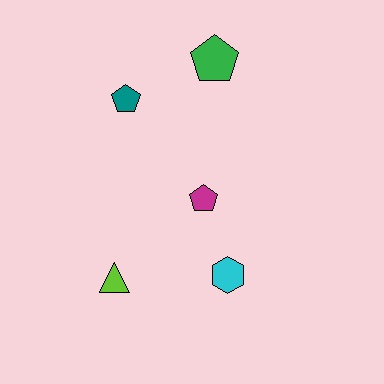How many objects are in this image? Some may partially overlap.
There are 5 objects.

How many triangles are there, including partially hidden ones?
There is 1 triangle.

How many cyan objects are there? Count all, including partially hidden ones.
There is 1 cyan object.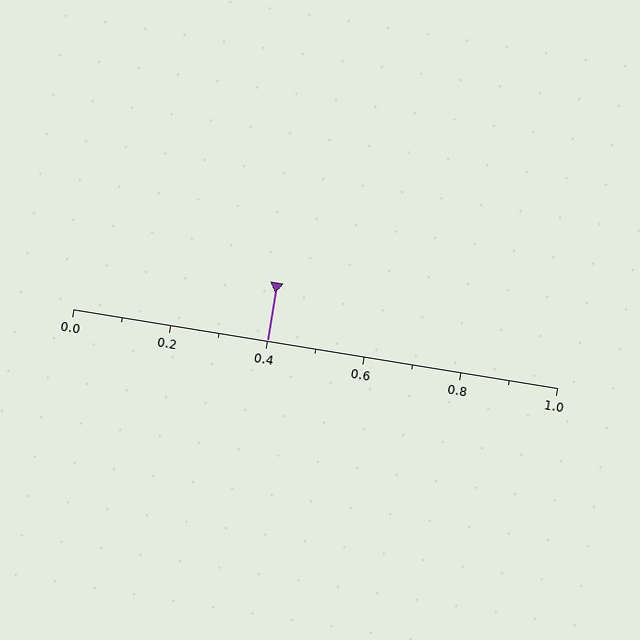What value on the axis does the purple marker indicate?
The marker indicates approximately 0.4.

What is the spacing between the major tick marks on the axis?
The major ticks are spaced 0.2 apart.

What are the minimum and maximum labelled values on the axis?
The axis runs from 0.0 to 1.0.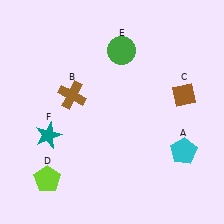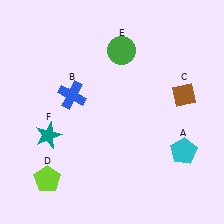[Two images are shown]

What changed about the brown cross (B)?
In Image 1, B is brown. In Image 2, it changed to blue.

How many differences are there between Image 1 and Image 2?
There is 1 difference between the two images.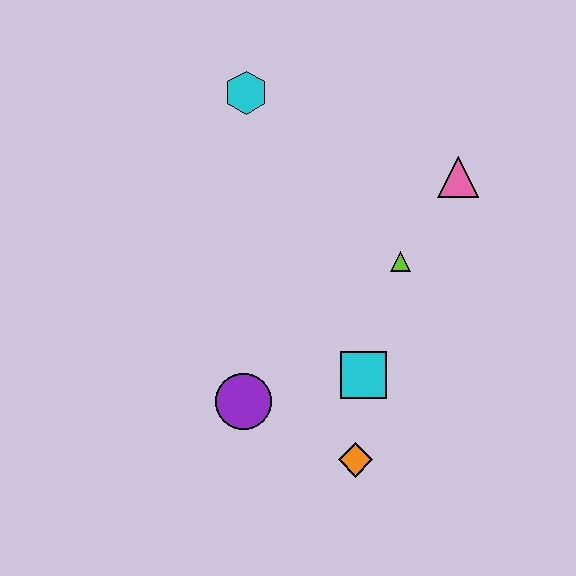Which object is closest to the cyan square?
The orange diamond is closest to the cyan square.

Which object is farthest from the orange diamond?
The cyan hexagon is farthest from the orange diamond.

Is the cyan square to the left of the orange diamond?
No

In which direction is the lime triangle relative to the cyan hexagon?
The lime triangle is below the cyan hexagon.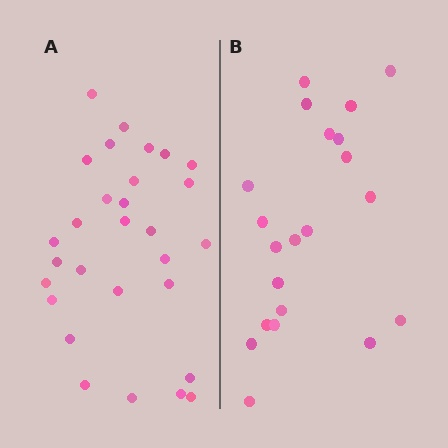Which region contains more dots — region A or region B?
Region A (the left region) has more dots.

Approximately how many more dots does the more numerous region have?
Region A has roughly 8 or so more dots than region B.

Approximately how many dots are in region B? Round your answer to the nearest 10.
About 20 dots. (The exact count is 21, which rounds to 20.)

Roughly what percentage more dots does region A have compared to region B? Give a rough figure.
About 40% more.